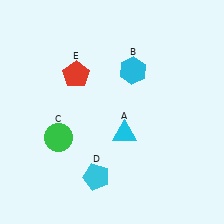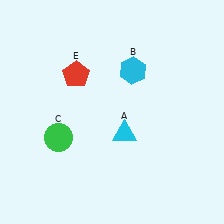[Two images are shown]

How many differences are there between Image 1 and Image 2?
There is 1 difference between the two images.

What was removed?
The cyan pentagon (D) was removed in Image 2.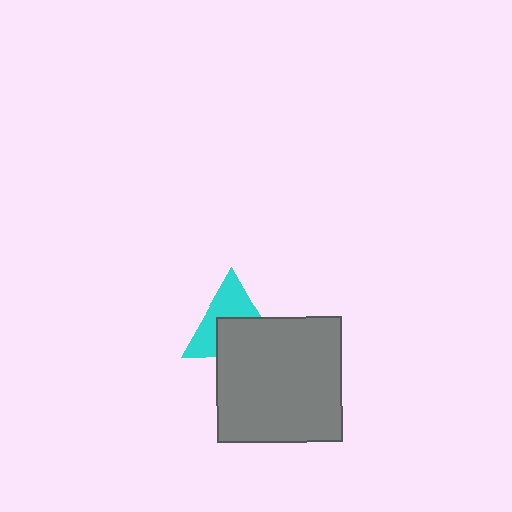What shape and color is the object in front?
The object in front is a gray square.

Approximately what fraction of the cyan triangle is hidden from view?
Roughly 48% of the cyan triangle is hidden behind the gray square.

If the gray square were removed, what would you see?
You would see the complete cyan triangle.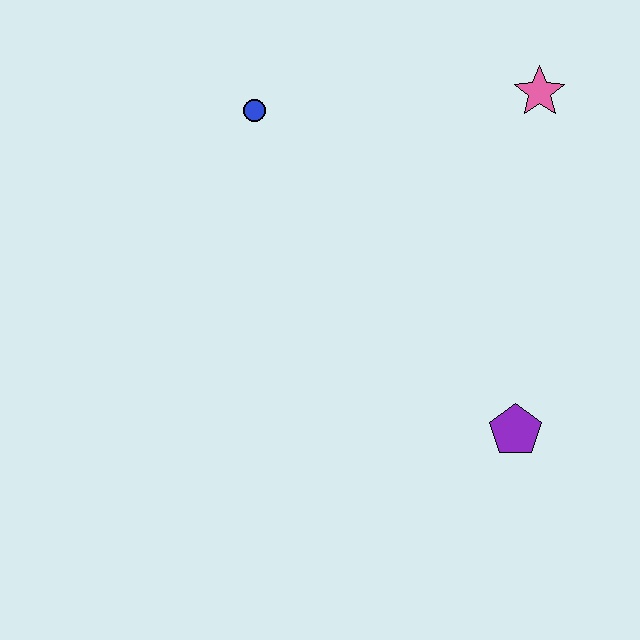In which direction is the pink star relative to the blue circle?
The pink star is to the right of the blue circle.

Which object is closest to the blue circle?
The pink star is closest to the blue circle.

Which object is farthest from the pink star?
The purple pentagon is farthest from the pink star.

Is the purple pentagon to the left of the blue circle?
No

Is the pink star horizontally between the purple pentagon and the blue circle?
No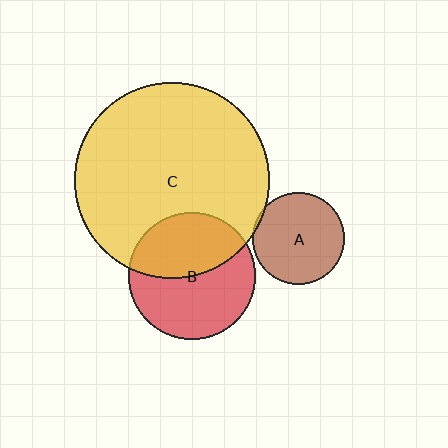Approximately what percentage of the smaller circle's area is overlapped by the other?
Approximately 45%.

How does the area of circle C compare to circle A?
Approximately 4.5 times.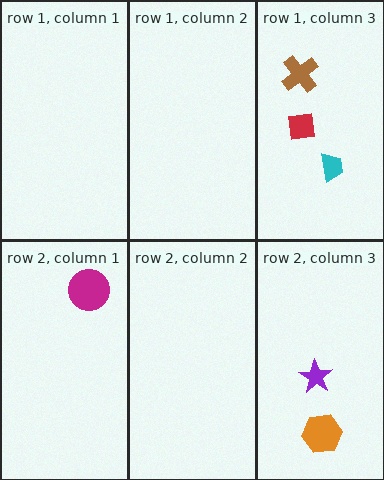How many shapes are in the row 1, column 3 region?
3.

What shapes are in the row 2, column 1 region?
The magenta circle.